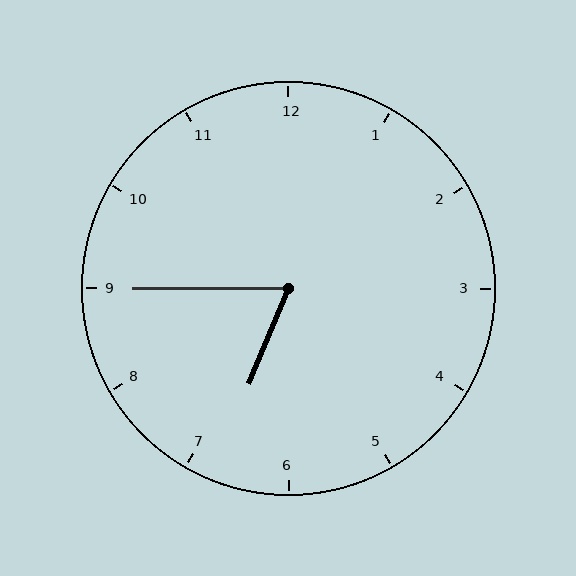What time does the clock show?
6:45.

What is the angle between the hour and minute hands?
Approximately 68 degrees.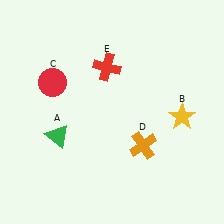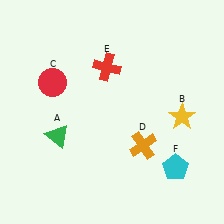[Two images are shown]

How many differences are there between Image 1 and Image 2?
There is 1 difference between the two images.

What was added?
A cyan pentagon (F) was added in Image 2.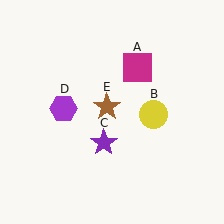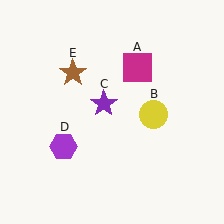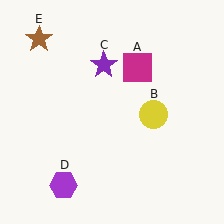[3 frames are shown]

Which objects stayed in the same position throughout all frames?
Magenta square (object A) and yellow circle (object B) remained stationary.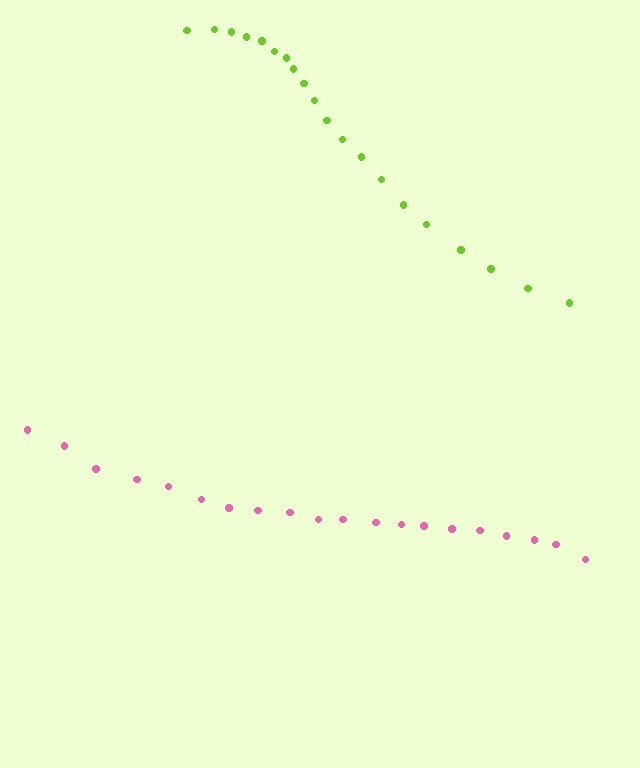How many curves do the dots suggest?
There are 2 distinct paths.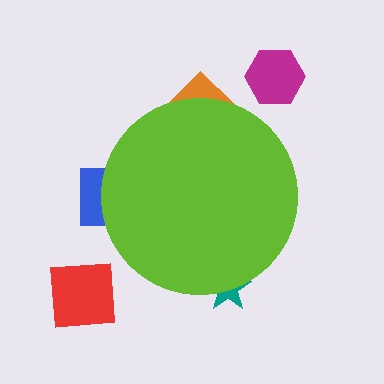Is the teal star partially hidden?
Yes, the teal star is partially hidden behind the lime circle.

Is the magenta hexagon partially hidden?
No, the magenta hexagon is fully visible.